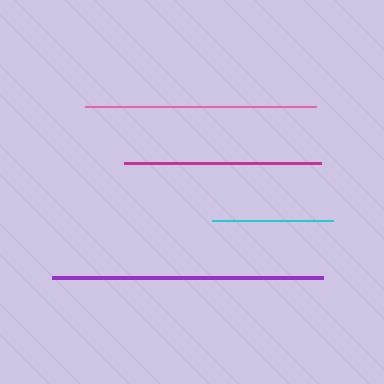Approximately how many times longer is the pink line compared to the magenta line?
The pink line is approximately 1.2 times the length of the magenta line.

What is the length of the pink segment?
The pink segment is approximately 231 pixels long.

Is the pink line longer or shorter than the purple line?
The purple line is longer than the pink line.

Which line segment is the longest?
The purple line is the longest at approximately 270 pixels.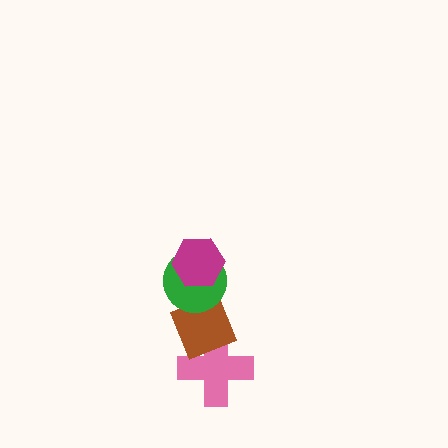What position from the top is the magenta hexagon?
The magenta hexagon is 1st from the top.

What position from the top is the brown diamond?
The brown diamond is 3rd from the top.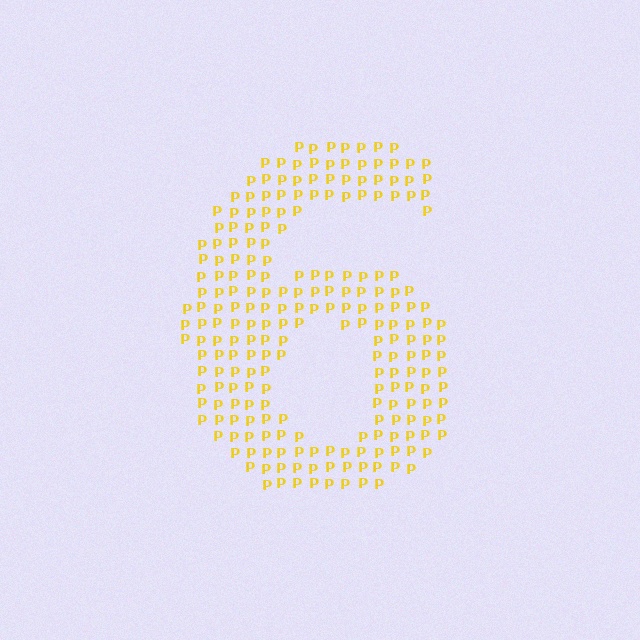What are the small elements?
The small elements are letter P's.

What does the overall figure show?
The overall figure shows the digit 6.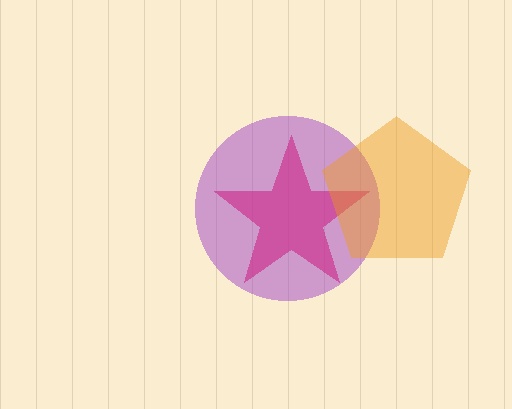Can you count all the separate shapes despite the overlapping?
Yes, there are 3 separate shapes.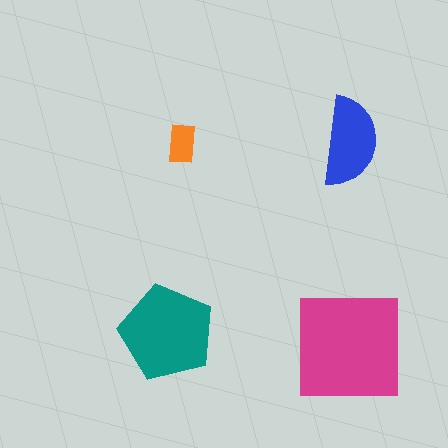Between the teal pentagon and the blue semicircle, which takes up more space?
The teal pentagon.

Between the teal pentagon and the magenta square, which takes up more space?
The magenta square.